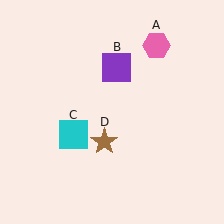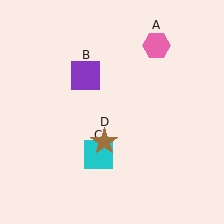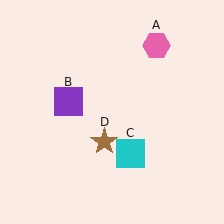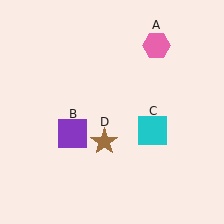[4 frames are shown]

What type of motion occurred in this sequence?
The purple square (object B), cyan square (object C) rotated counterclockwise around the center of the scene.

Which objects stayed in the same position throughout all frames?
Pink hexagon (object A) and brown star (object D) remained stationary.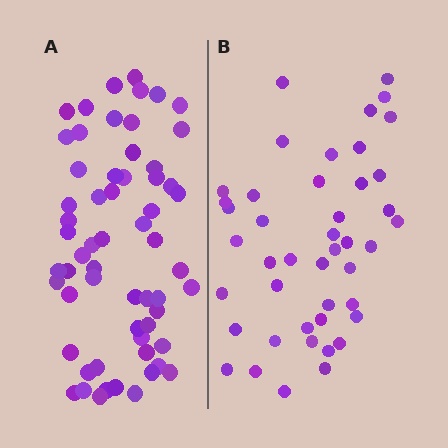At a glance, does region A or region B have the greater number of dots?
Region A (the left region) has more dots.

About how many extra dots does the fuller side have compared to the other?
Region A has approximately 15 more dots than region B.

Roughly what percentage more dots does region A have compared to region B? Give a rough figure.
About 35% more.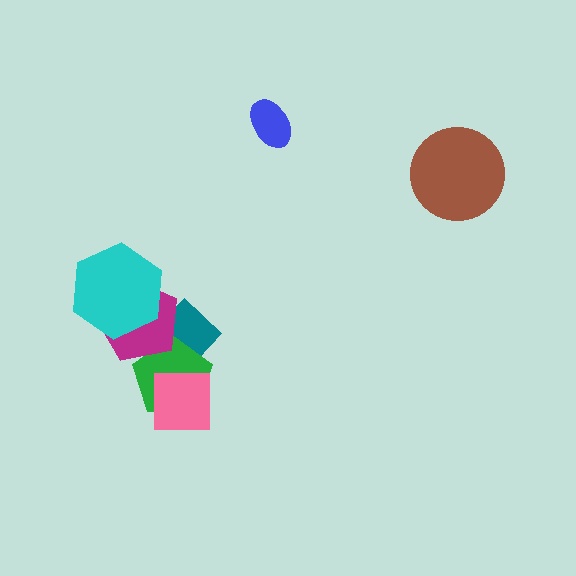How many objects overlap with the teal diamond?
2 objects overlap with the teal diamond.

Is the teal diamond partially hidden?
Yes, it is partially covered by another shape.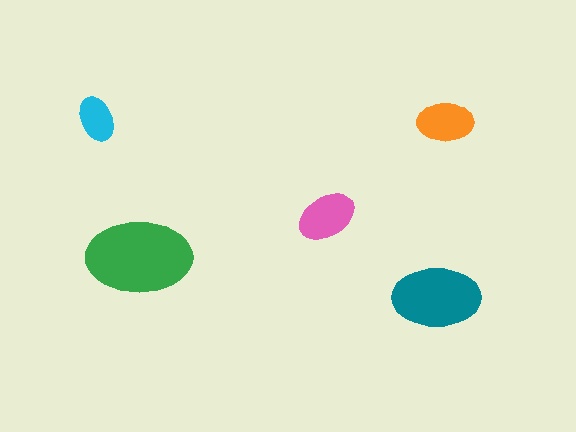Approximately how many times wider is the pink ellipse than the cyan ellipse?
About 1.5 times wider.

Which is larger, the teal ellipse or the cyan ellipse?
The teal one.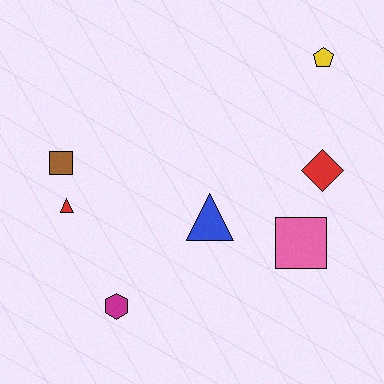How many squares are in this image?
There are 2 squares.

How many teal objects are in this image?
There are no teal objects.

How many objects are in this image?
There are 7 objects.